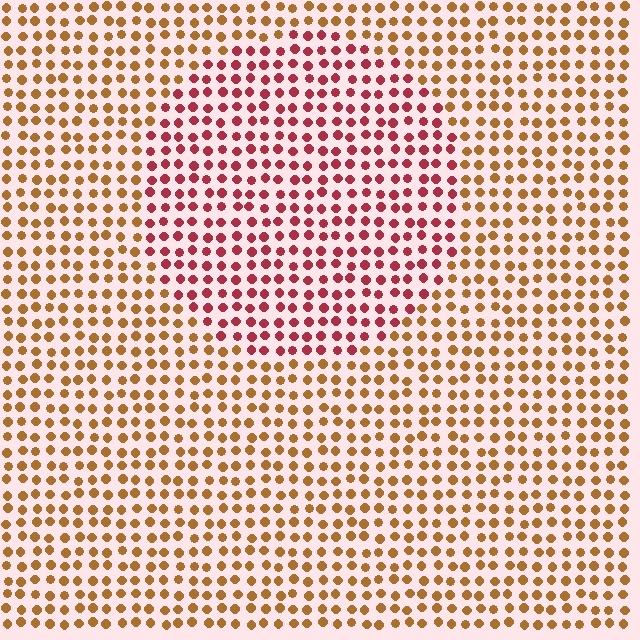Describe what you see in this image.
The image is filled with small brown elements in a uniform arrangement. A circle-shaped region is visible where the elements are tinted to a slightly different hue, forming a subtle color boundary.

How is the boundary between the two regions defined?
The boundary is defined purely by a slight shift in hue (about 43 degrees). Spacing, size, and orientation are identical on both sides.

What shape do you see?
I see a circle.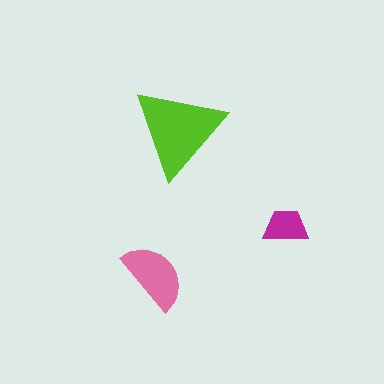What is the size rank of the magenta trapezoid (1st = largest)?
3rd.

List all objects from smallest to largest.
The magenta trapezoid, the pink semicircle, the lime triangle.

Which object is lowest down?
The pink semicircle is bottommost.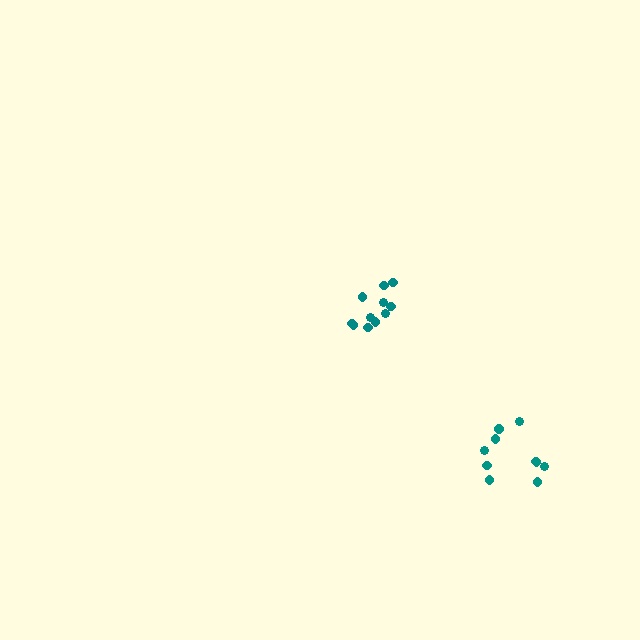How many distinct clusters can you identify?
There are 2 distinct clusters.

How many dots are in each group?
Group 1: 11 dots, Group 2: 10 dots (21 total).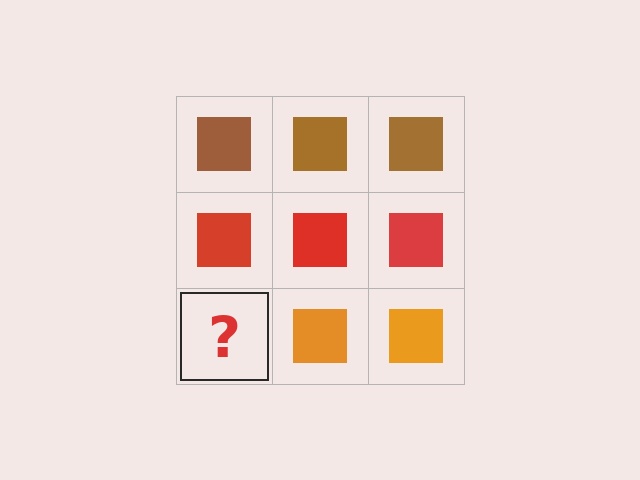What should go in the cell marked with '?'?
The missing cell should contain an orange square.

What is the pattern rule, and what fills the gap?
The rule is that each row has a consistent color. The gap should be filled with an orange square.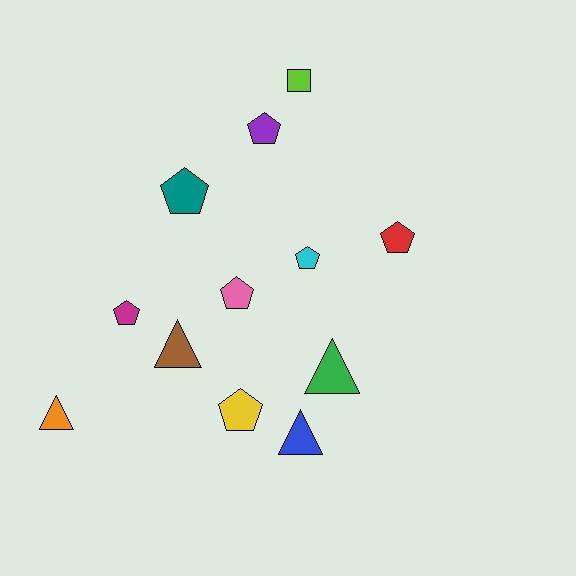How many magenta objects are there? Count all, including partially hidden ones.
There is 1 magenta object.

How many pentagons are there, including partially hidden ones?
There are 7 pentagons.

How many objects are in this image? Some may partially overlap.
There are 12 objects.